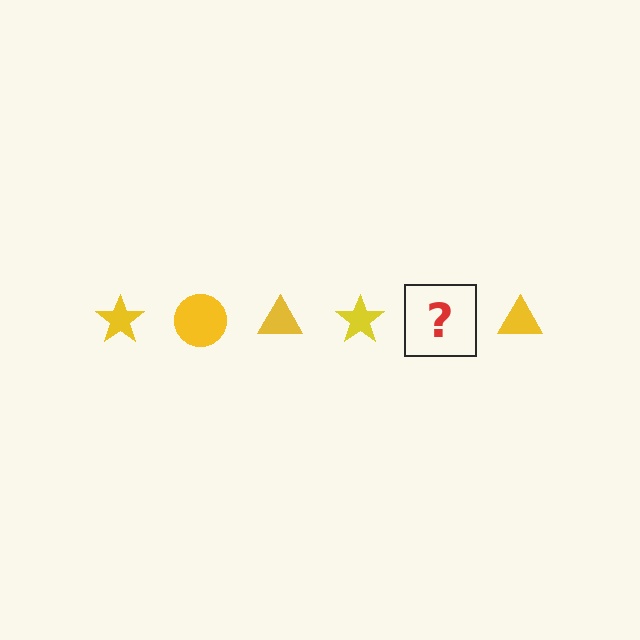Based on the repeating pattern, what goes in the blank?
The blank should be a yellow circle.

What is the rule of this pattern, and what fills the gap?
The rule is that the pattern cycles through star, circle, triangle shapes in yellow. The gap should be filled with a yellow circle.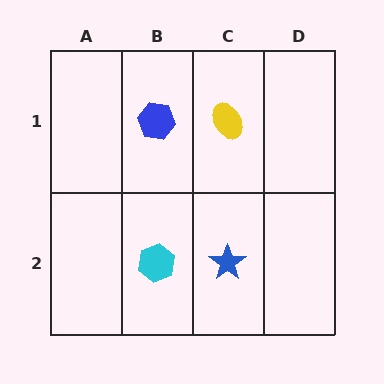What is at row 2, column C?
A blue star.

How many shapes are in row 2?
2 shapes.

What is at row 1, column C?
A yellow ellipse.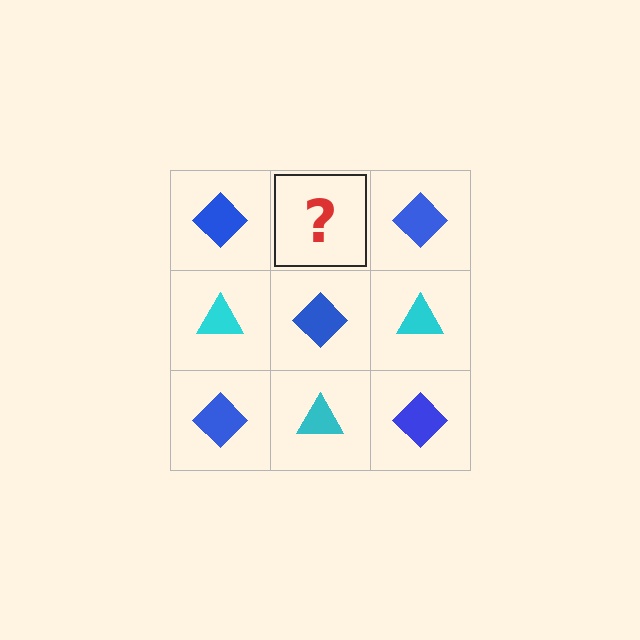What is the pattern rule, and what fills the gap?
The rule is that it alternates blue diamond and cyan triangle in a checkerboard pattern. The gap should be filled with a cyan triangle.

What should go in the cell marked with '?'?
The missing cell should contain a cyan triangle.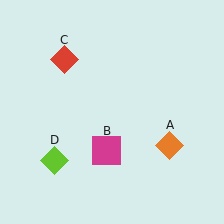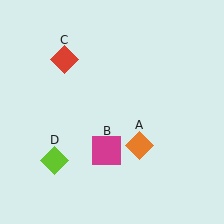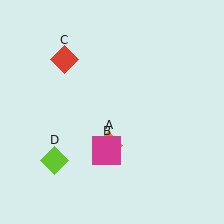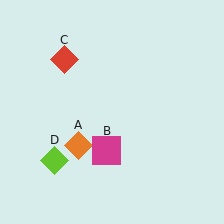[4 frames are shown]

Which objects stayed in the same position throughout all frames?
Magenta square (object B) and red diamond (object C) and lime diamond (object D) remained stationary.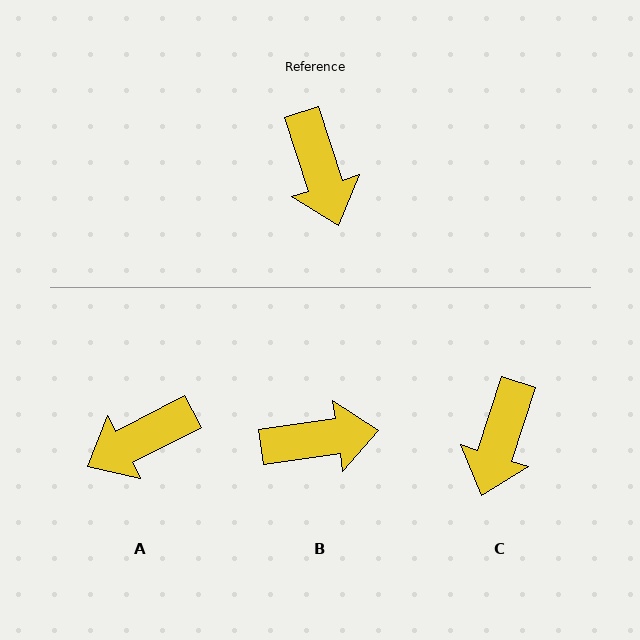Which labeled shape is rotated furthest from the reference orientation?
A, about 81 degrees away.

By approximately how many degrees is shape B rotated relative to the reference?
Approximately 80 degrees counter-clockwise.